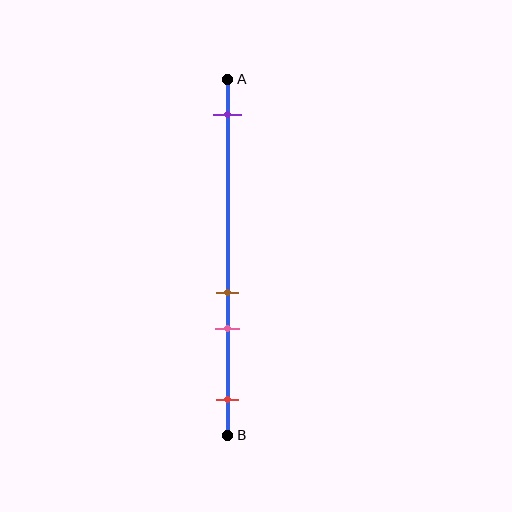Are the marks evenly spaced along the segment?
No, the marks are not evenly spaced.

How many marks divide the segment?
There are 4 marks dividing the segment.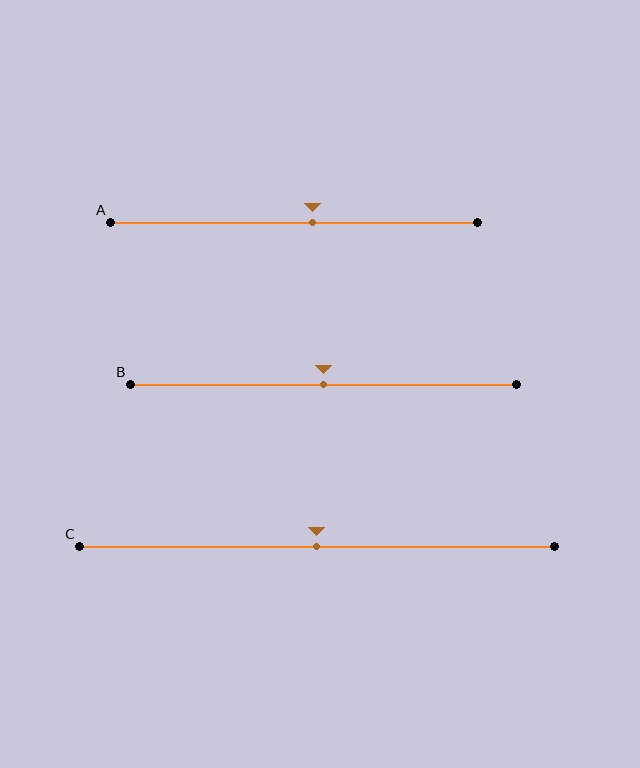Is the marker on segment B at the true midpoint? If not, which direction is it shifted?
Yes, the marker on segment B is at the true midpoint.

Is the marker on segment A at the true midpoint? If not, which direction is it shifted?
No, the marker on segment A is shifted to the right by about 5% of the segment length.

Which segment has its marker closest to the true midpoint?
Segment B has its marker closest to the true midpoint.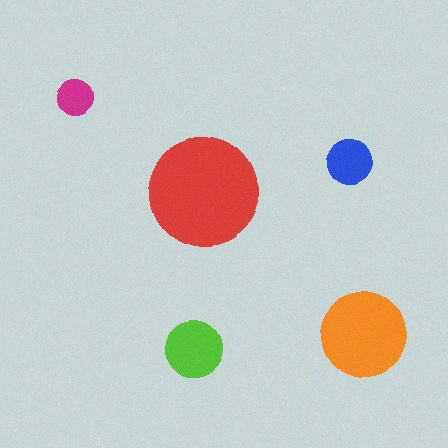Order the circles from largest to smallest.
the red one, the orange one, the lime one, the blue one, the magenta one.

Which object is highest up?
The magenta circle is topmost.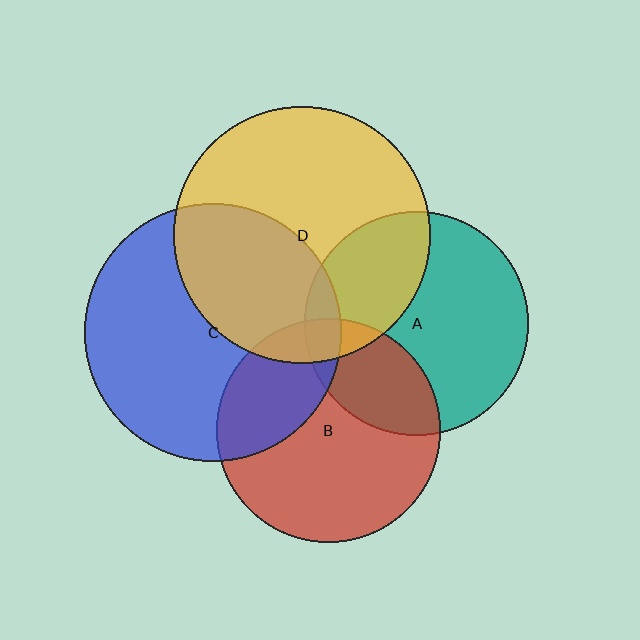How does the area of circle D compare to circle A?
Approximately 1.3 times.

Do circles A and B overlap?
Yes.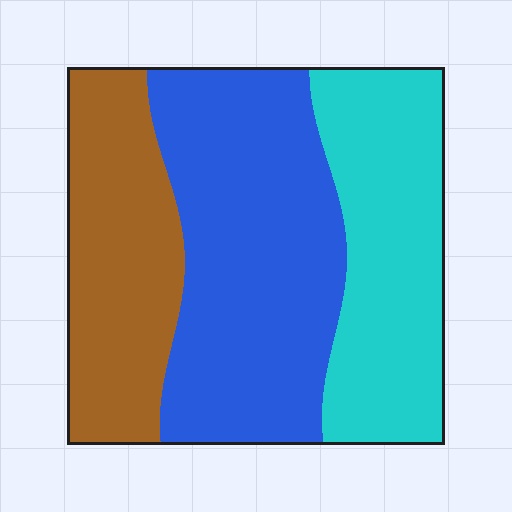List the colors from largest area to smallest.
From largest to smallest: blue, cyan, brown.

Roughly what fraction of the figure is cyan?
Cyan takes up about one third (1/3) of the figure.